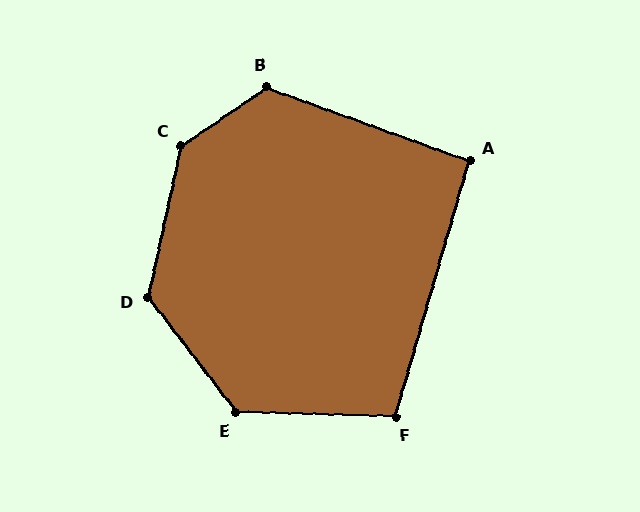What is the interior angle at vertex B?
Approximately 125 degrees (obtuse).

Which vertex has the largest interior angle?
C, at approximately 137 degrees.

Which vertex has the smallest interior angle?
A, at approximately 94 degrees.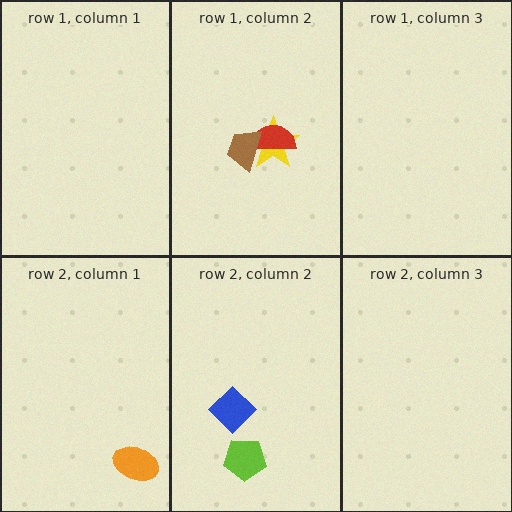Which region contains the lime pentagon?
The row 2, column 2 region.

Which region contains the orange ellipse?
The row 2, column 1 region.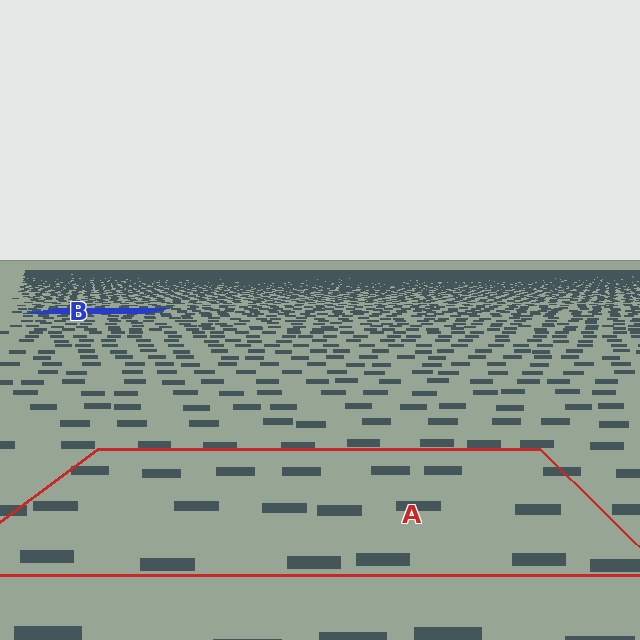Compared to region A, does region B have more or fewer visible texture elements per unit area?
Region B has more texture elements per unit area — they are packed more densely because it is farther away.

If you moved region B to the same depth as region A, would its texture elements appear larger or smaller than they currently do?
They would appear larger. At a closer depth, the same texture elements are projected at a bigger on-screen size.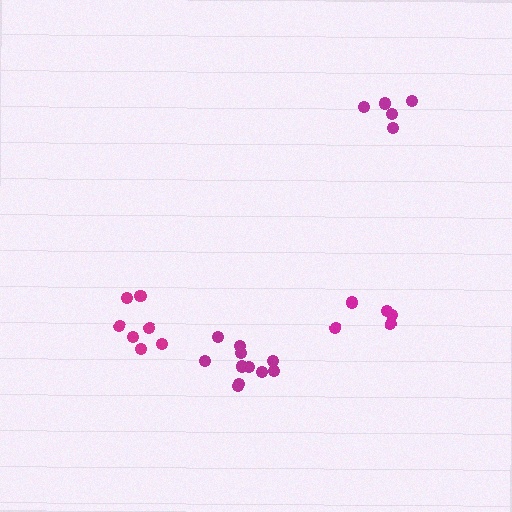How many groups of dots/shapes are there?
There are 4 groups.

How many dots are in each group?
Group 1: 11 dots, Group 2: 7 dots, Group 3: 5 dots, Group 4: 5 dots (28 total).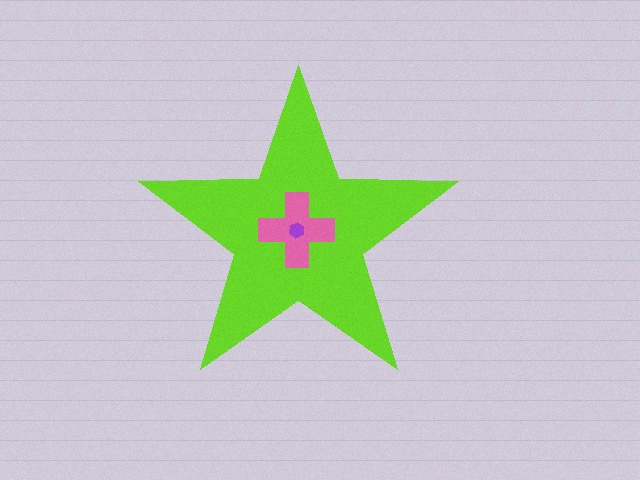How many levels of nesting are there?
3.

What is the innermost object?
The purple hexagon.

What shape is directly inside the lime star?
The pink cross.